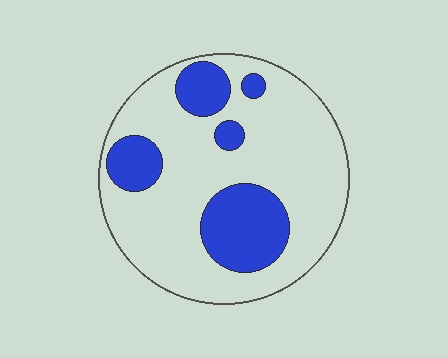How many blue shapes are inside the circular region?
5.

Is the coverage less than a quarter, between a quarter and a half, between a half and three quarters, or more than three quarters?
Between a quarter and a half.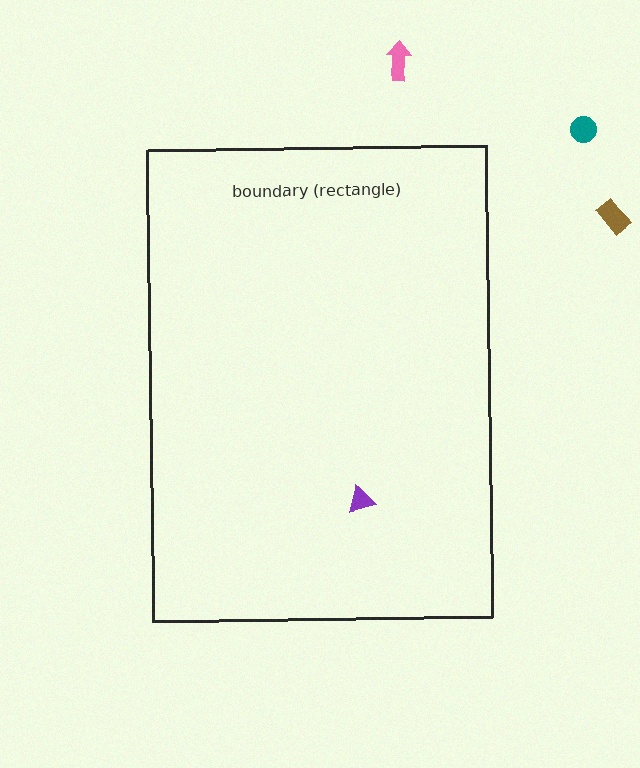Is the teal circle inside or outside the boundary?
Outside.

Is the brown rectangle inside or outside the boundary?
Outside.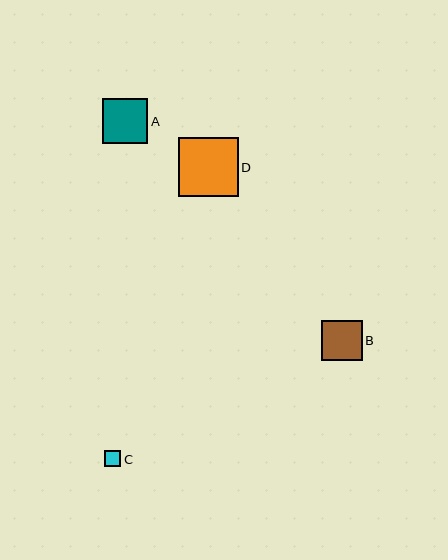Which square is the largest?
Square D is the largest with a size of approximately 59 pixels.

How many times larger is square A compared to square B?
Square A is approximately 1.1 times the size of square B.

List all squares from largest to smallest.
From largest to smallest: D, A, B, C.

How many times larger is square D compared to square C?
Square D is approximately 3.8 times the size of square C.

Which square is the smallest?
Square C is the smallest with a size of approximately 16 pixels.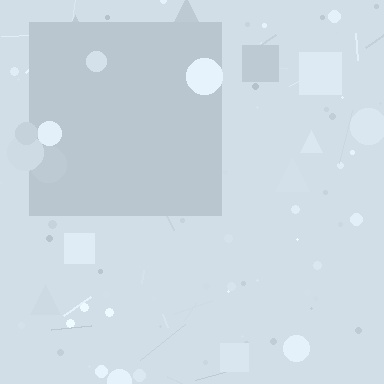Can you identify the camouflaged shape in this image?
The camouflaged shape is a square.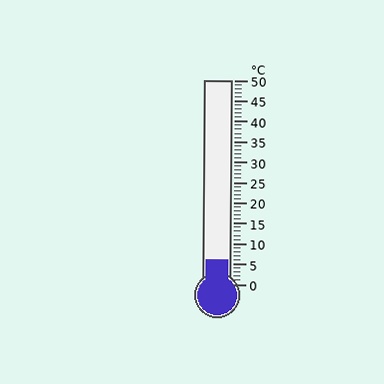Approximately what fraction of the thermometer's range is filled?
The thermometer is filled to approximately 10% of its range.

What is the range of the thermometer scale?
The thermometer scale ranges from 0°C to 50°C.